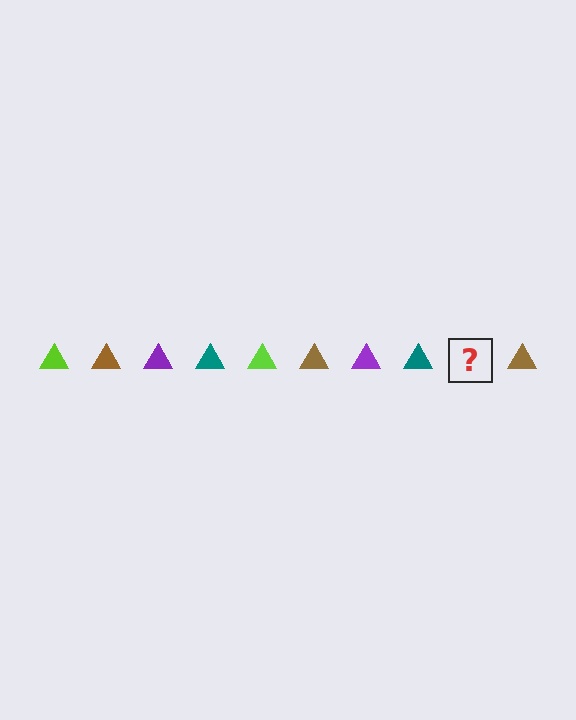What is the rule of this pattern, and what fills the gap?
The rule is that the pattern cycles through lime, brown, purple, teal triangles. The gap should be filled with a lime triangle.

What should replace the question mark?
The question mark should be replaced with a lime triangle.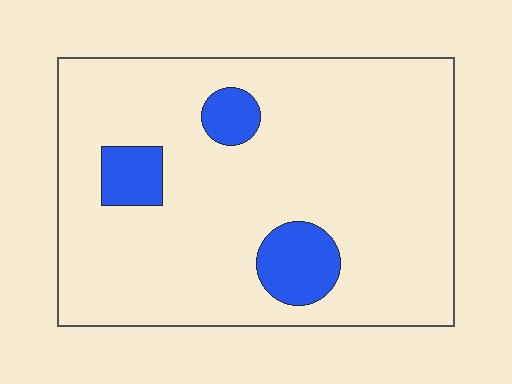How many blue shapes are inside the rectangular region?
3.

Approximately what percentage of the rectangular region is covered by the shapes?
Approximately 10%.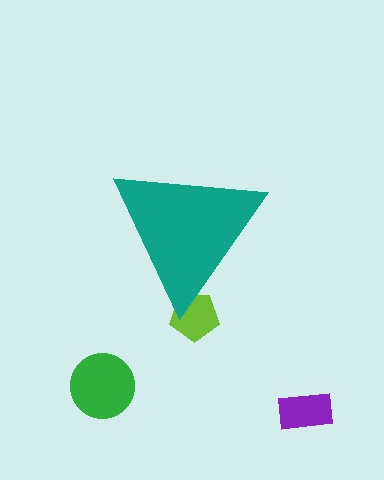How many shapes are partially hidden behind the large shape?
1 shape is partially hidden.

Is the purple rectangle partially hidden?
No, the purple rectangle is fully visible.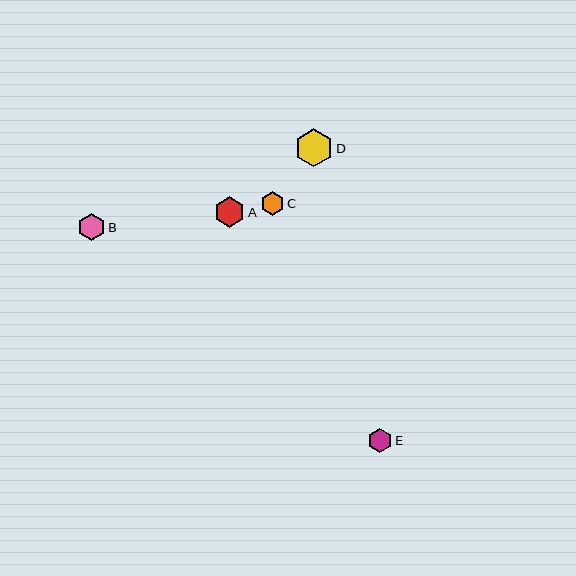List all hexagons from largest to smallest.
From largest to smallest: D, A, B, E, C.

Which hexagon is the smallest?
Hexagon C is the smallest with a size of approximately 23 pixels.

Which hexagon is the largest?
Hexagon D is the largest with a size of approximately 38 pixels.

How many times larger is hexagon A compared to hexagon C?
Hexagon A is approximately 1.3 times the size of hexagon C.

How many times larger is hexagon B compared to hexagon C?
Hexagon B is approximately 1.2 times the size of hexagon C.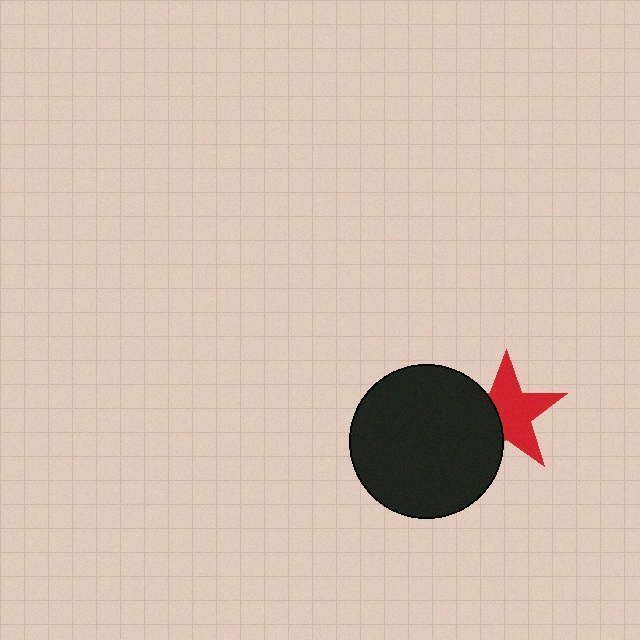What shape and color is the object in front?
The object in front is a black circle.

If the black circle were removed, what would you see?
You would see the complete red star.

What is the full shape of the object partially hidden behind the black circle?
The partially hidden object is a red star.